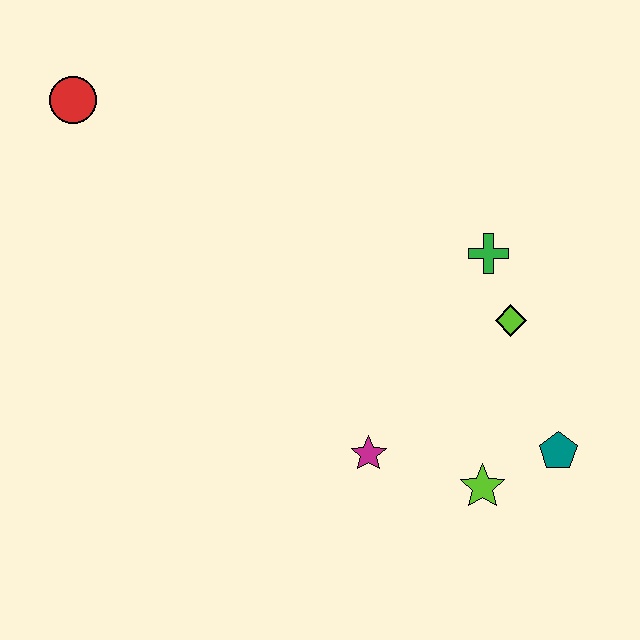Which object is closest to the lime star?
The teal pentagon is closest to the lime star.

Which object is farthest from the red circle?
The teal pentagon is farthest from the red circle.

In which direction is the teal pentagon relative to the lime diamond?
The teal pentagon is below the lime diamond.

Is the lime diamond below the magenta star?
No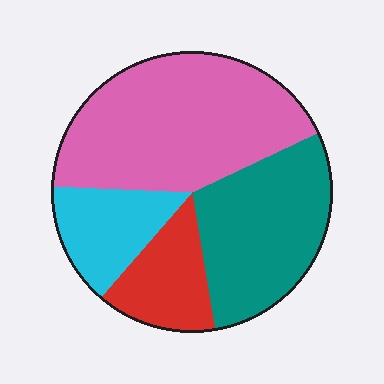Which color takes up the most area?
Pink, at roughly 45%.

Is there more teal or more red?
Teal.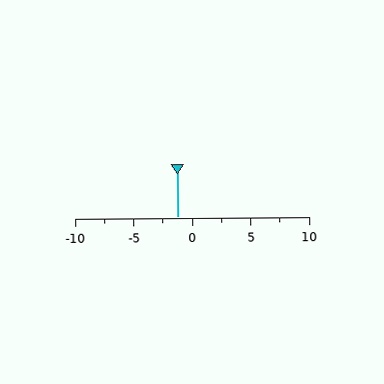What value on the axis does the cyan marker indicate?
The marker indicates approximately -1.2.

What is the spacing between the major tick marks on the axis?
The major ticks are spaced 5 apart.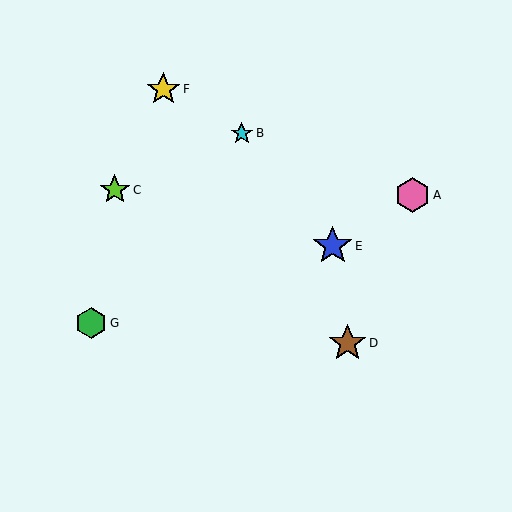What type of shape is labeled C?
Shape C is a lime star.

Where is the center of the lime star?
The center of the lime star is at (115, 190).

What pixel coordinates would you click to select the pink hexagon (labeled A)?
Click at (412, 195) to select the pink hexagon A.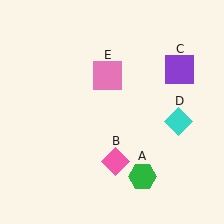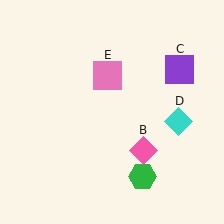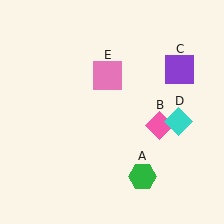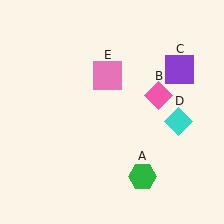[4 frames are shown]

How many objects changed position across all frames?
1 object changed position: pink diamond (object B).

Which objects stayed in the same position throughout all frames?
Green hexagon (object A) and purple square (object C) and cyan diamond (object D) and pink square (object E) remained stationary.